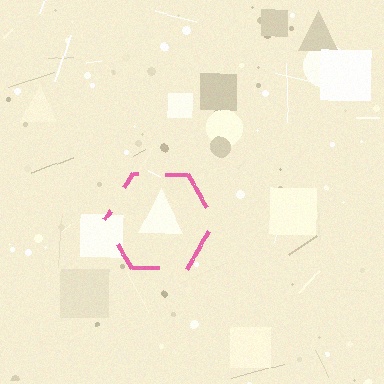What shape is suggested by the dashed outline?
The dashed outline suggests a hexagon.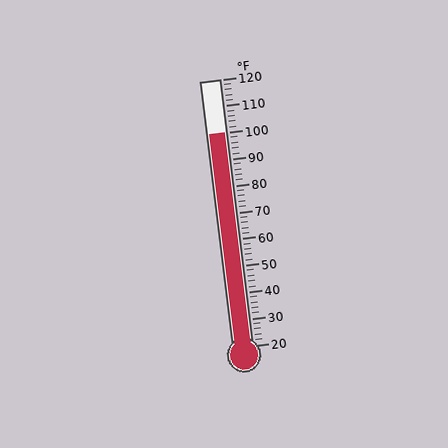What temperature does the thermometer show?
The thermometer shows approximately 100°F.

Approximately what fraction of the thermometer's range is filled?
The thermometer is filled to approximately 80% of its range.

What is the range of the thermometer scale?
The thermometer scale ranges from 20°F to 120°F.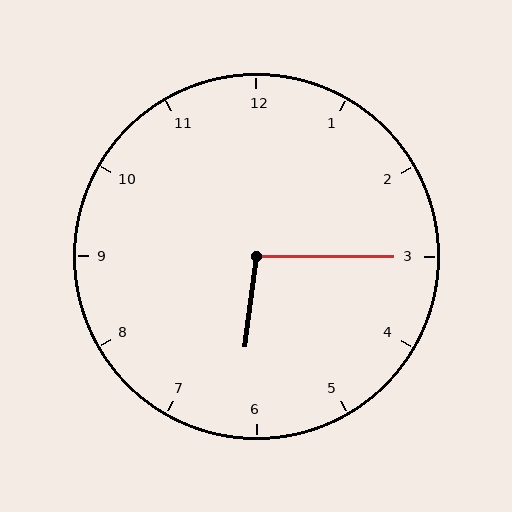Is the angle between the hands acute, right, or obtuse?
It is obtuse.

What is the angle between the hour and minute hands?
Approximately 98 degrees.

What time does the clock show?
6:15.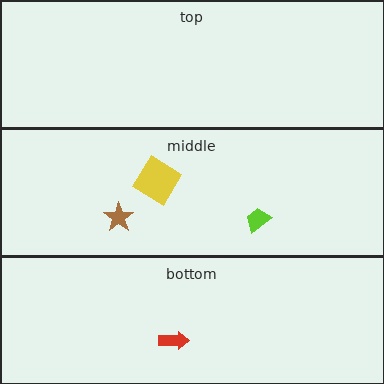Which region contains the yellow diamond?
The middle region.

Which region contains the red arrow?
The bottom region.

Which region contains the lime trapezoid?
The middle region.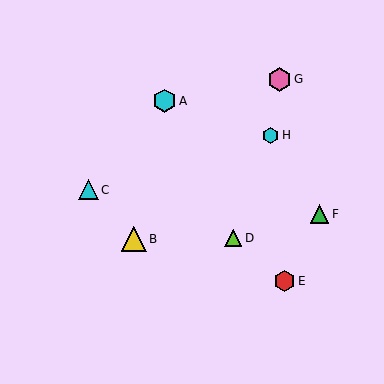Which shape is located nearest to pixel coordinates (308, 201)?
The green triangle (labeled F) at (320, 214) is nearest to that location.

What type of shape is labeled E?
Shape E is a red hexagon.